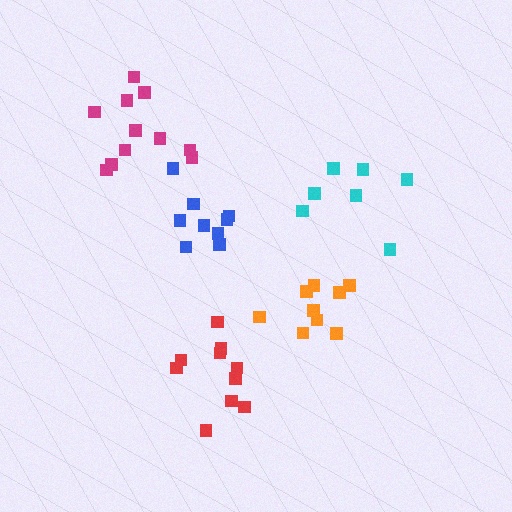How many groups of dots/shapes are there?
There are 5 groups.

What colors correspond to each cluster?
The clusters are colored: blue, cyan, magenta, red, orange.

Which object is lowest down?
The red cluster is bottommost.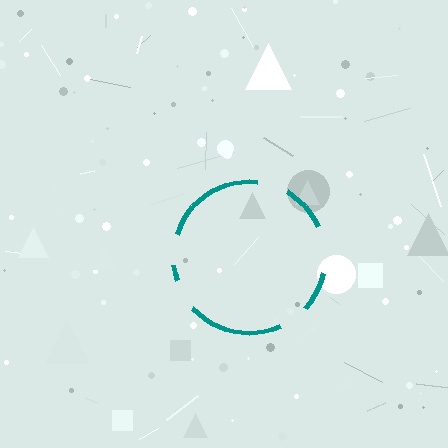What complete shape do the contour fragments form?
The contour fragments form a circle.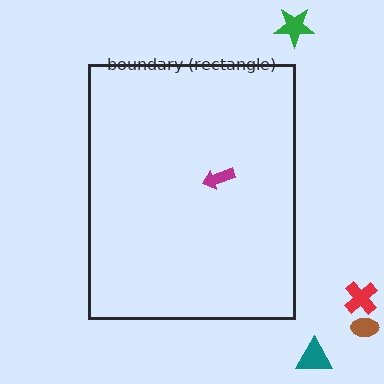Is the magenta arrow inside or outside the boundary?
Inside.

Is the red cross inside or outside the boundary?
Outside.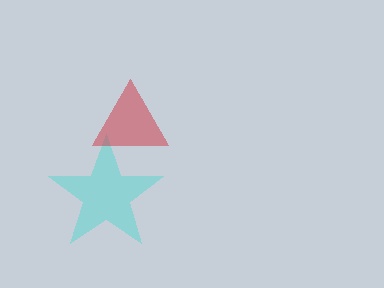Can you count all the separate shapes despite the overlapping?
Yes, there are 2 separate shapes.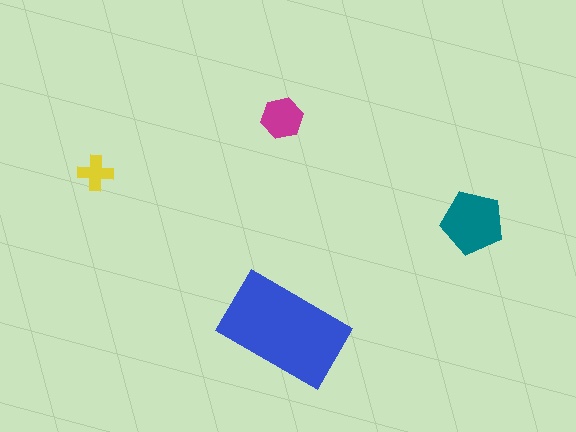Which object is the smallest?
The yellow cross.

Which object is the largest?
The blue rectangle.